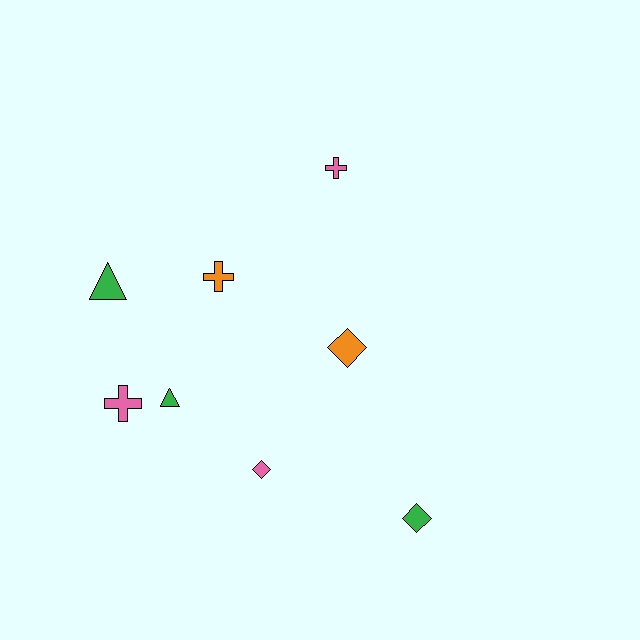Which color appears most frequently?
Pink, with 3 objects.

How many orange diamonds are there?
There is 1 orange diamond.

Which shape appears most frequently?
Diamond, with 3 objects.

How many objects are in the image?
There are 8 objects.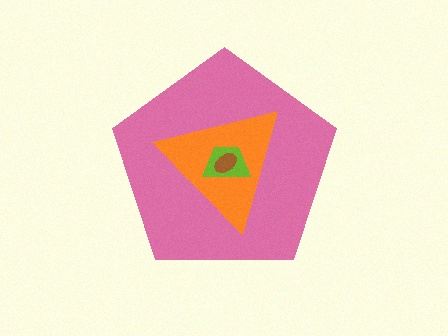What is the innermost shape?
The brown ellipse.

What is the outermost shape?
The pink pentagon.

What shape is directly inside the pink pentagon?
The orange triangle.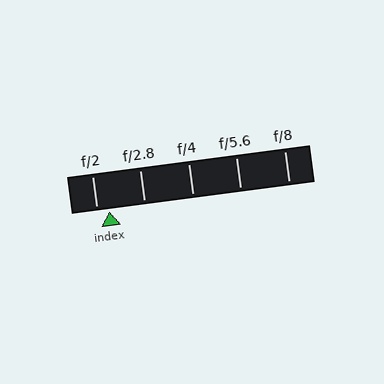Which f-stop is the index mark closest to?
The index mark is closest to f/2.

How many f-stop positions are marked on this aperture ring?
There are 5 f-stop positions marked.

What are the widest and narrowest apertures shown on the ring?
The widest aperture shown is f/2 and the narrowest is f/8.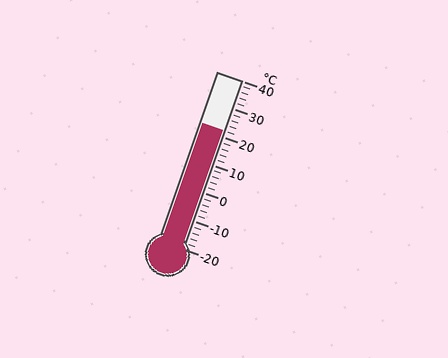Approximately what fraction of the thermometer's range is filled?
The thermometer is filled to approximately 70% of its range.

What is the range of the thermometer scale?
The thermometer scale ranges from -20°C to 40°C.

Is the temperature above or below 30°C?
The temperature is below 30°C.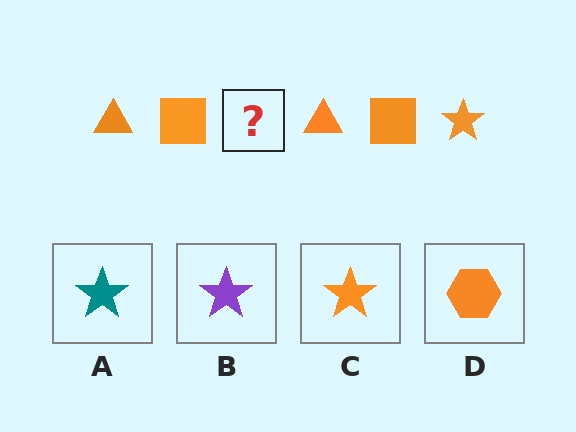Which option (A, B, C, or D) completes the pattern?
C.